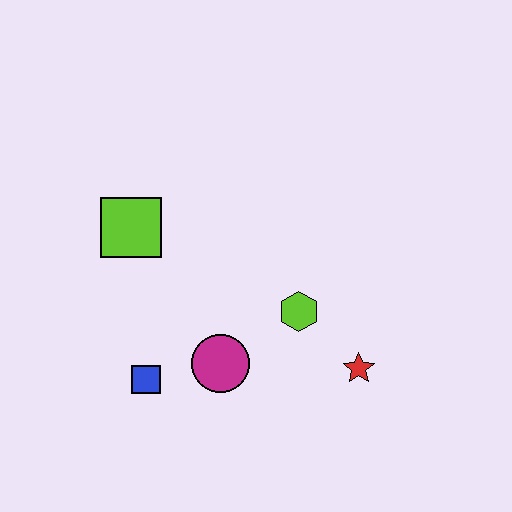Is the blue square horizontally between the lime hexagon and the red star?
No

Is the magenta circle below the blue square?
No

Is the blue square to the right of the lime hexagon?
No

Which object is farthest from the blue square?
The red star is farthest from the blue square.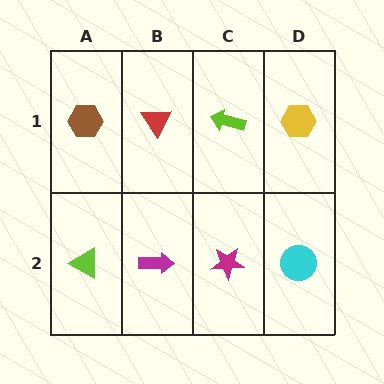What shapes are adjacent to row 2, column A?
A brown hexagon (row 1, column A), a magenta arrow (row 2, column B).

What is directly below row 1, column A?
A lime triangle.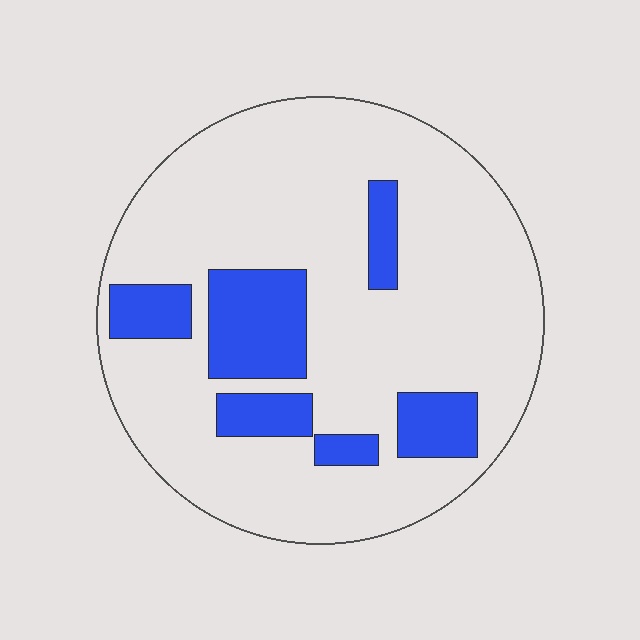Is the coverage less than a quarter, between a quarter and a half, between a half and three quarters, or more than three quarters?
Less than a quarter.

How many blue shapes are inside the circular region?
6.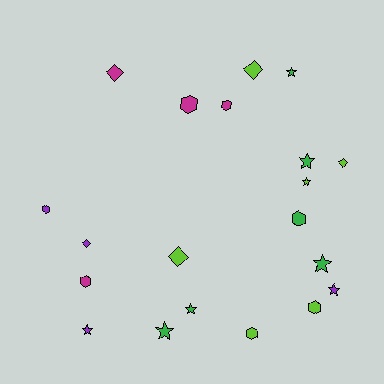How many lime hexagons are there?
There are 2 lime hexagons.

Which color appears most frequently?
Green, with 6 objects.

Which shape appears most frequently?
Star, with 8 objects.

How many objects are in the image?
There are 20 objects.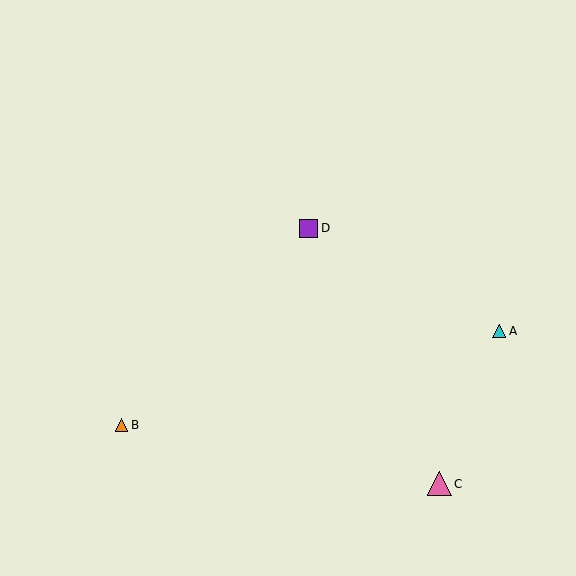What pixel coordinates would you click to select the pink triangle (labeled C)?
Click at (439, 484) to select the pink triangle C.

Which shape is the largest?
The pink triangle (labeled C) is the largest.